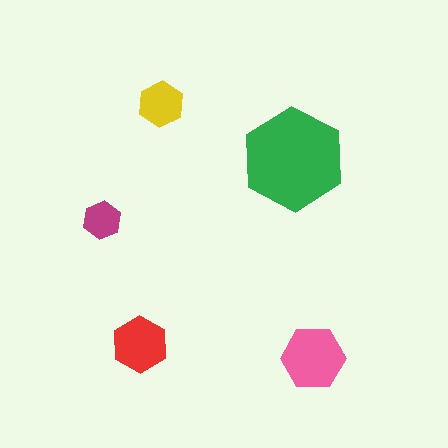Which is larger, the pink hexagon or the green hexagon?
The green one.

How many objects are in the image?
There are 5 objects in the image.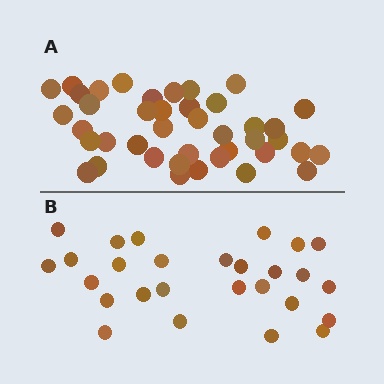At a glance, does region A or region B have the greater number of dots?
Region A (the top region) has more dots.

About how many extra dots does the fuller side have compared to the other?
Region A has approximately 15 more dots than region B.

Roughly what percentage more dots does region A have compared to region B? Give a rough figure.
About 50% more.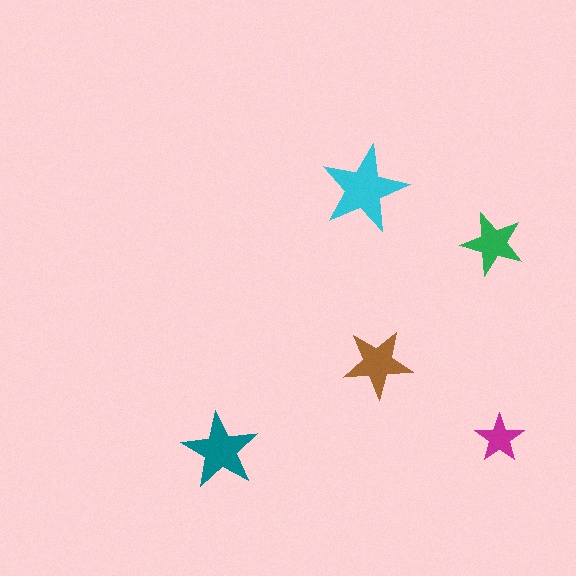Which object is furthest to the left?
The teal star is leftmost.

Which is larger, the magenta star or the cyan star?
The cyan one.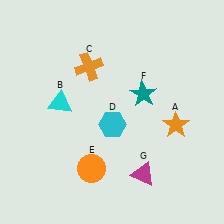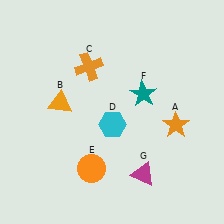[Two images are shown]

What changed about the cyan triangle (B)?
In Image 1, B is cyan. In Image 2, it changed to orange.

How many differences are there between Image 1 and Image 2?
There is 1 difference between the two images.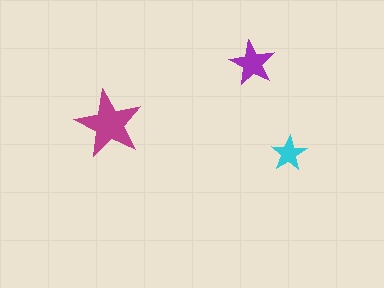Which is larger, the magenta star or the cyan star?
The magenta one.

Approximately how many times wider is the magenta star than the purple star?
About 1.5 times wider.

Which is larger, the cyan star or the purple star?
The purple one.